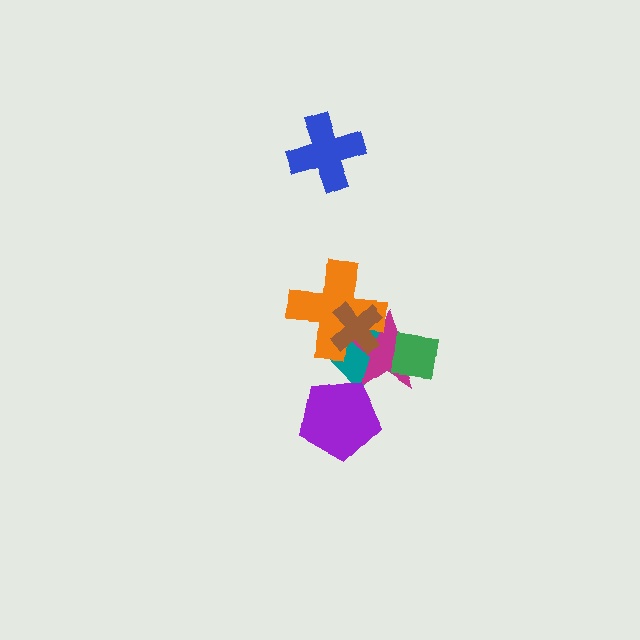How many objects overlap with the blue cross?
0 objects overlap with the blue cross.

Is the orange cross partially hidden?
Yes, it is partially covered by another shape.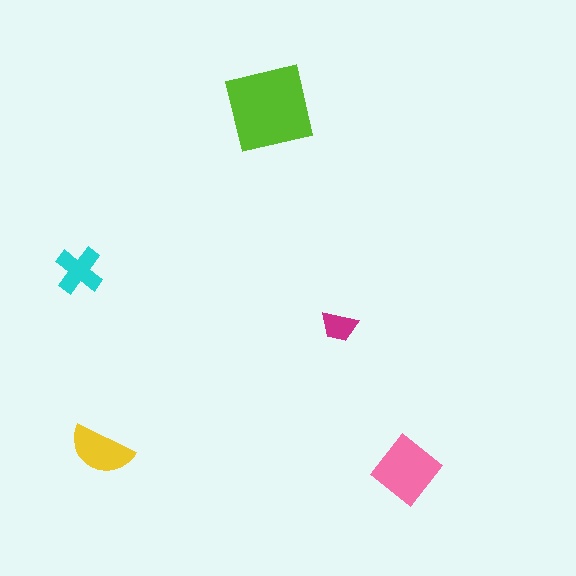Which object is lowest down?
The pink diamond is bottommost.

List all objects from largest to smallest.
The lime square, the pink diamond, the yellow semicircle, the cyan cross, the magenta trapezoid.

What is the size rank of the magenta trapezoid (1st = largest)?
5th.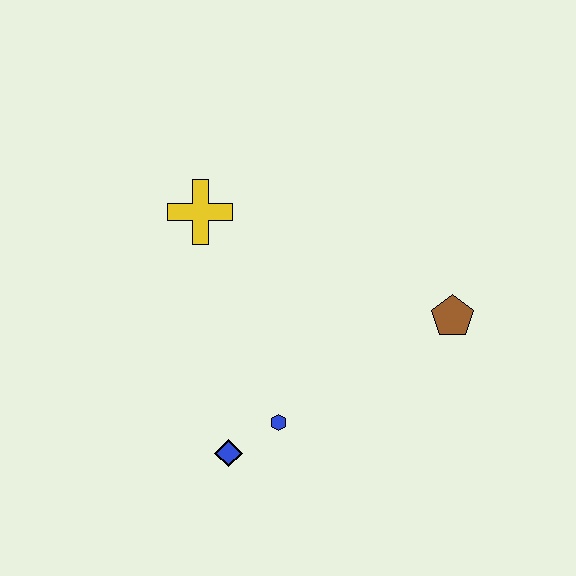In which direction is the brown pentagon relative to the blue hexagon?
The brown pentagon is to the right of the blue hexagon.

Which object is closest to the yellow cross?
The blue hexagon is closest to the yellow cross.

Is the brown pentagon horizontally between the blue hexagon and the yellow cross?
No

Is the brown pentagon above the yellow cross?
No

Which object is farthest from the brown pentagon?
The yellow cross is farthest from the brown pentagon.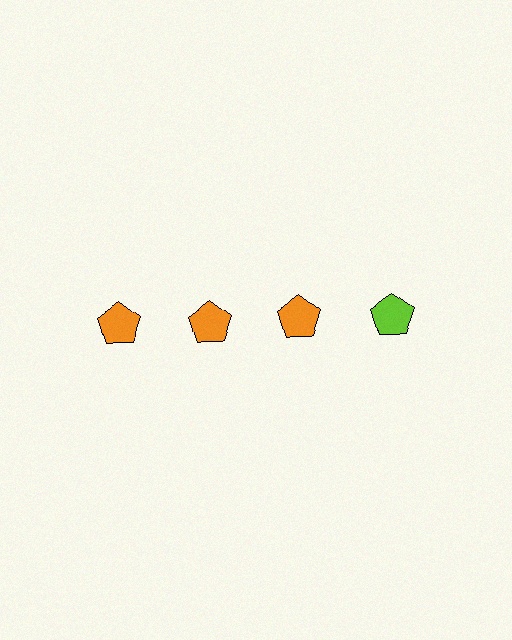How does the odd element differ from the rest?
It has a different color: lime instead of orange.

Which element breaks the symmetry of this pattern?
The lime pentagon in the top row, second from right column breaks the symmetry. All other shapes are orange pentagons.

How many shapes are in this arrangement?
There are 4 shapes arranged in a grid pattern.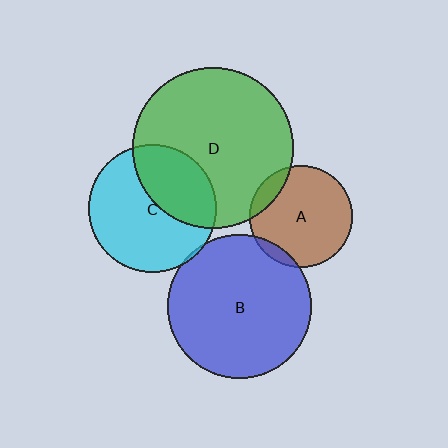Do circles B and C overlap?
Yes.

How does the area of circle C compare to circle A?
Approximately 1.6 times.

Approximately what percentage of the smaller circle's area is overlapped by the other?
Approximately 5%.